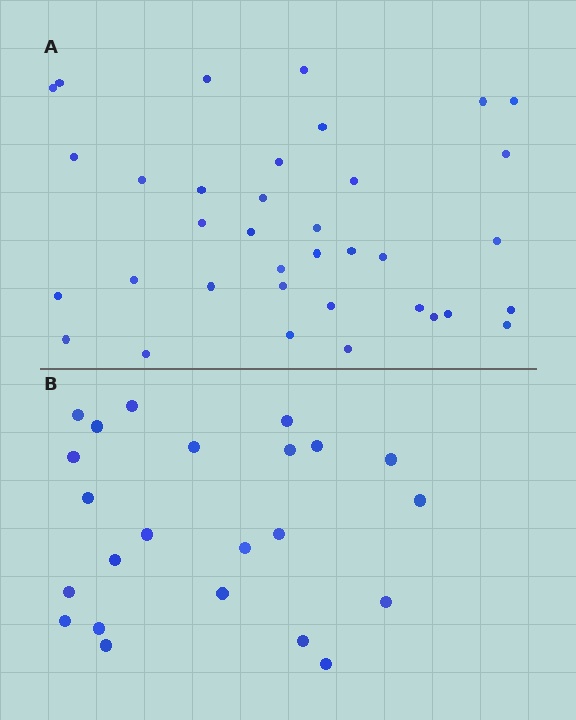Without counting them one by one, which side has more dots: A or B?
Region A (the top region) has more dots.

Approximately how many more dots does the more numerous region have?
Region A has approximately 15 more dots than region B.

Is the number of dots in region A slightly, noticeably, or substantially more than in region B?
Region A has substantially more. The ratio is roughly 1.6 to 1.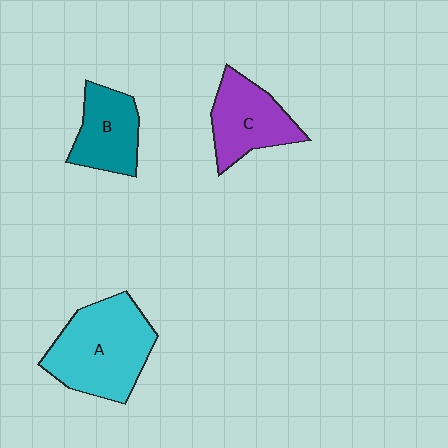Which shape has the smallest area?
Shape B (teal).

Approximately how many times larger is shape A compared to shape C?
Approximately 1.5 times.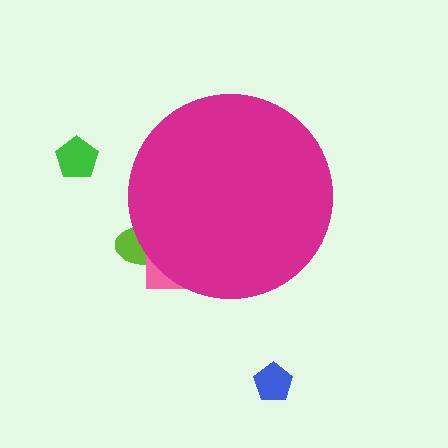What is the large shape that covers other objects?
A magenta circle.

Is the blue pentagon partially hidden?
No, the blue pentagon is fully visible.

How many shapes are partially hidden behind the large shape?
2 shapes are partially hidden.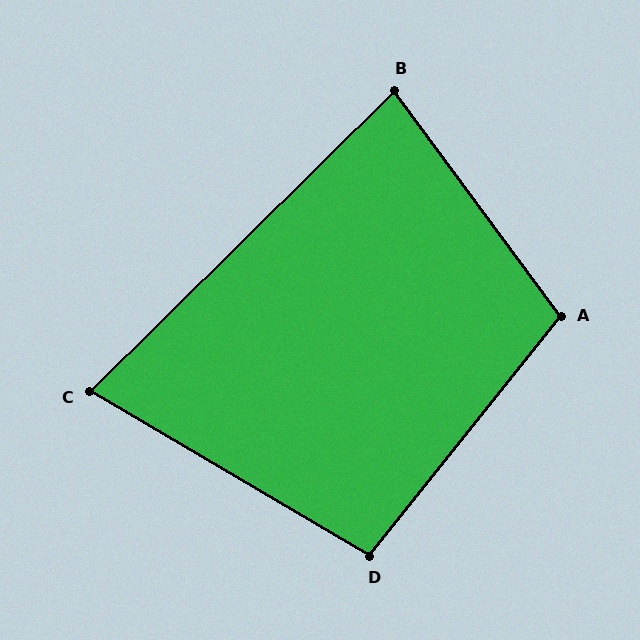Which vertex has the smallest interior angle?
C, at approximately 75 degrees.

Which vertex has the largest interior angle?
A, at approximately 105 degrees.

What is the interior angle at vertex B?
Approximately 82 degrees (acute).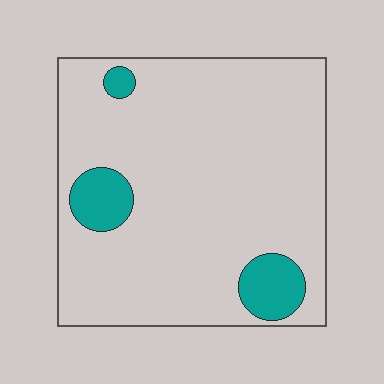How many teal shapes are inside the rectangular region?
3.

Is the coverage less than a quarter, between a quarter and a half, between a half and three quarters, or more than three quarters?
Less than a quarter.